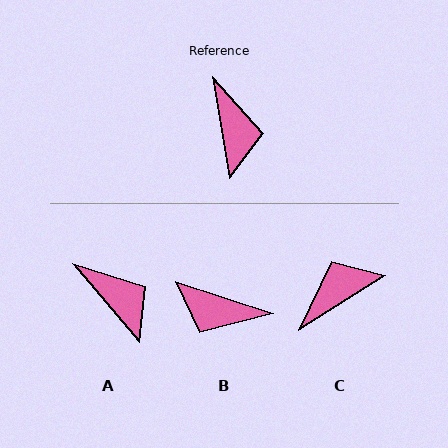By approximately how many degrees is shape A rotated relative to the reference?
Approximately 31 degrees counter-clockwise.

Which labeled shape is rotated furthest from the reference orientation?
B, about 118 degrees away.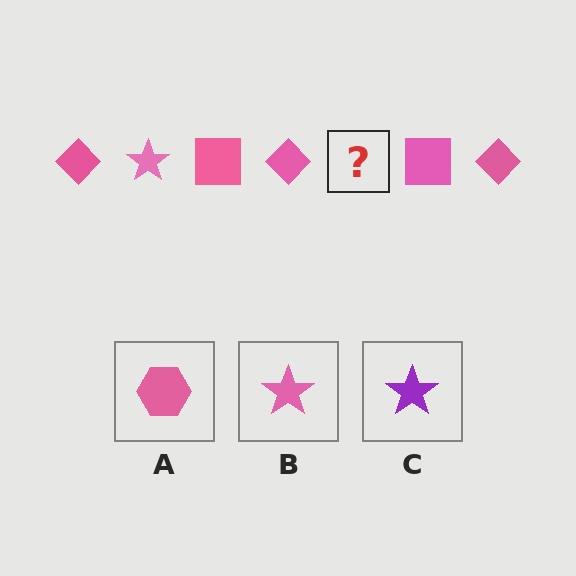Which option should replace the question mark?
Option B.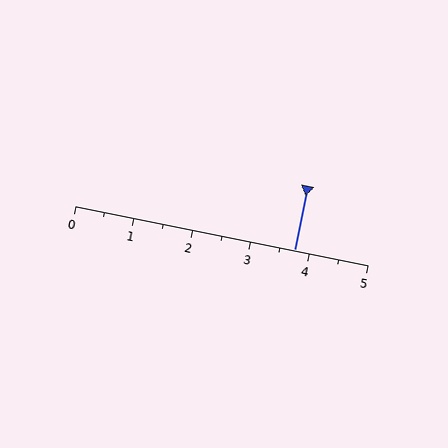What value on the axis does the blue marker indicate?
The marker indicates approximately 3.8.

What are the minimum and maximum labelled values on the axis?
The axis runs from 0 to 5.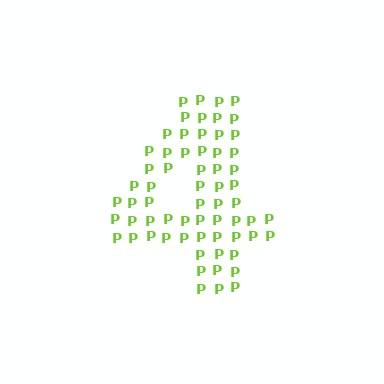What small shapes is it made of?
It is made of small letter P's.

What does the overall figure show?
The overall figure shows the digit 4.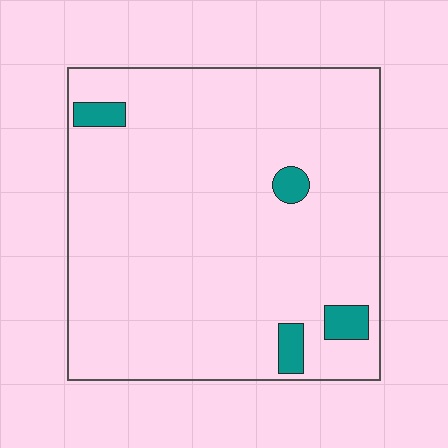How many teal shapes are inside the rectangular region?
4.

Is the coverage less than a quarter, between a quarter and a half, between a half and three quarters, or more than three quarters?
Less than a quarter.